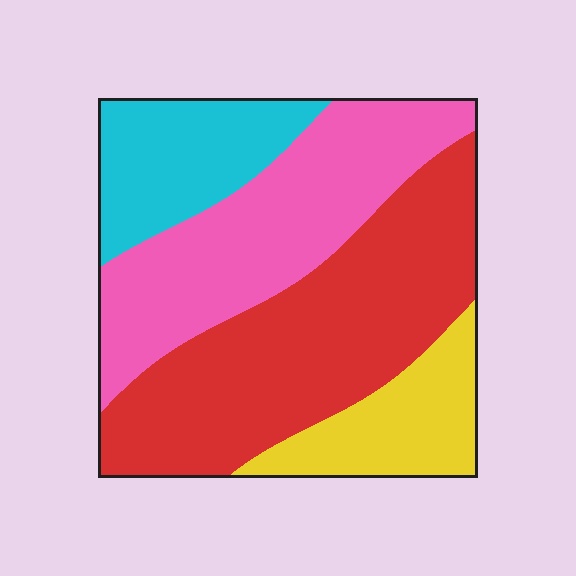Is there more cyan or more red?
Red.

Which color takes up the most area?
Red, at roughly 40%.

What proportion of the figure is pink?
Pink takes up about one third (1/3) of the figure.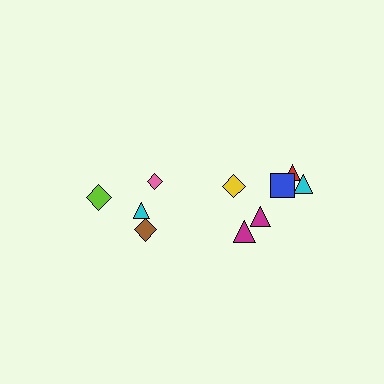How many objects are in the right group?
There are 6 objects.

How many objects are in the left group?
There are 4 objects.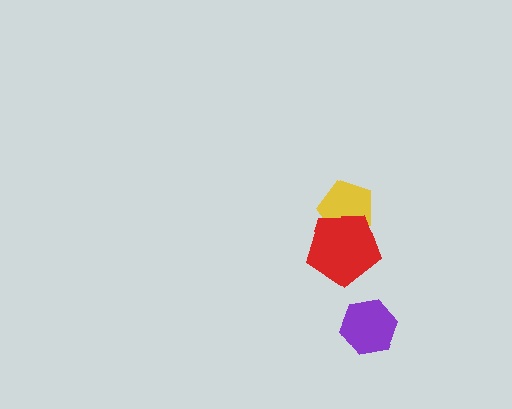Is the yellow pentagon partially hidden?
Yes, it is partially covered by another shape.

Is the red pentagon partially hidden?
No, no other shape covers it.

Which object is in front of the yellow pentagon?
The red pentagon is in front of the yellow pentagon.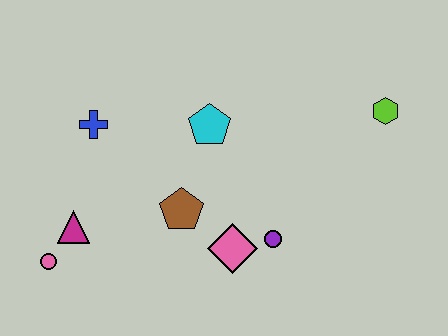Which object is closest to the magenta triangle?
The pink circle is closest to the magenta triangle.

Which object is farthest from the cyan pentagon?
The pink circle is farthest from the cyan pentagon.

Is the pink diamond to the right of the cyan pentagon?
Yes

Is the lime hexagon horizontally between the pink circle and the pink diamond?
No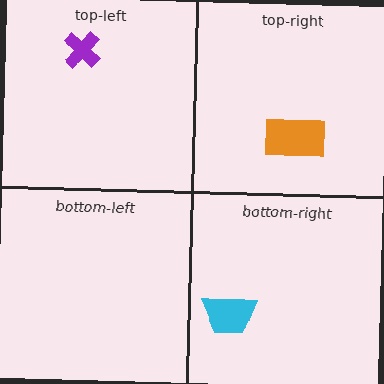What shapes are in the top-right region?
The orange rectangle.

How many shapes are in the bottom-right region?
1.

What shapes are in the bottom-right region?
The cyan trapezoid.